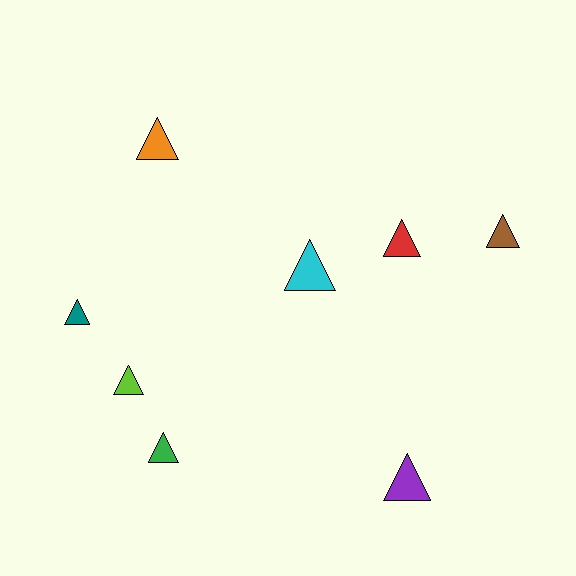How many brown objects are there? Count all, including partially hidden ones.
There is 1 brown object.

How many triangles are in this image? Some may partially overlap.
There are 8 triangles.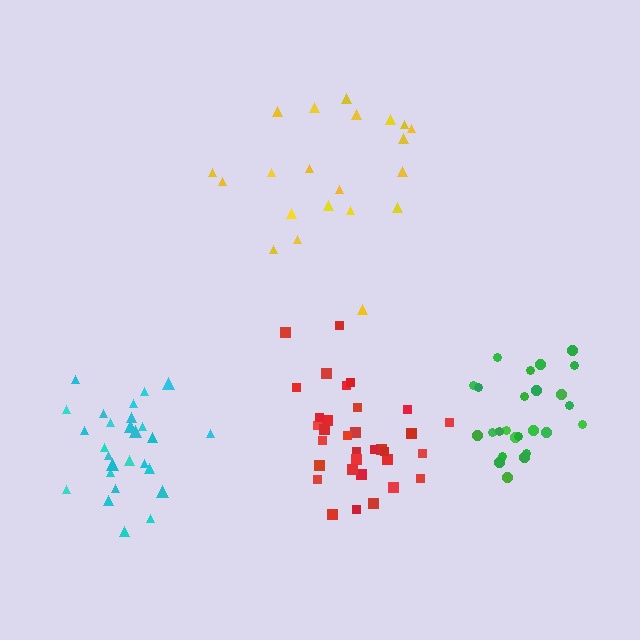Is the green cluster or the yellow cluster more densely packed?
Green.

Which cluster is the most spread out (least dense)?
Yellow.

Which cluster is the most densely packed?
Cyan.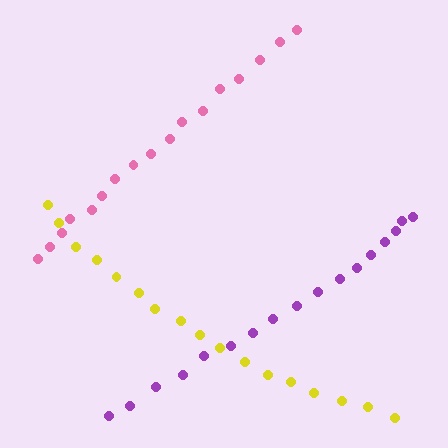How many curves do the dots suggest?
There are 3 distinct paths.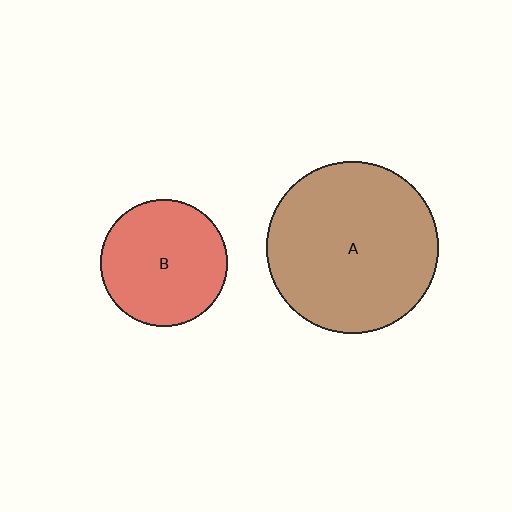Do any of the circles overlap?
No, none of the circles overlap.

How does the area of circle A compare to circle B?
Approximately 1.8 times.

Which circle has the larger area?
Circle A (brown).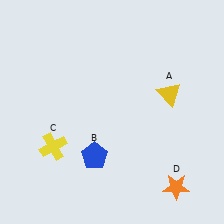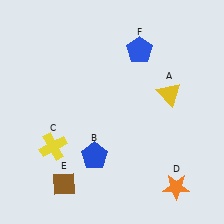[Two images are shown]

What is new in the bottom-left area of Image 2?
A brown diamond (E) was added in the bottom-left area of Image 2.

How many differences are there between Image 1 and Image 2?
There are 2 differences between the two images.